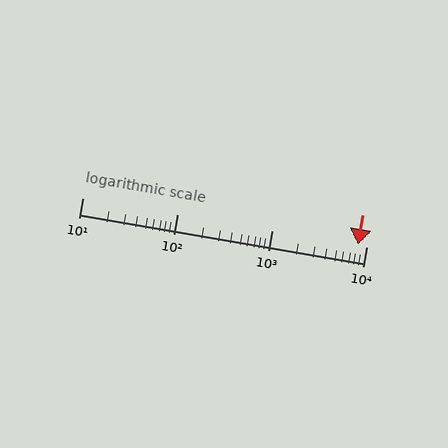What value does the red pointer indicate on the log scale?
The pointer indicates approximately 8200.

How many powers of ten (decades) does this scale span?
The scale spans 3 decades, from 10 to 10000.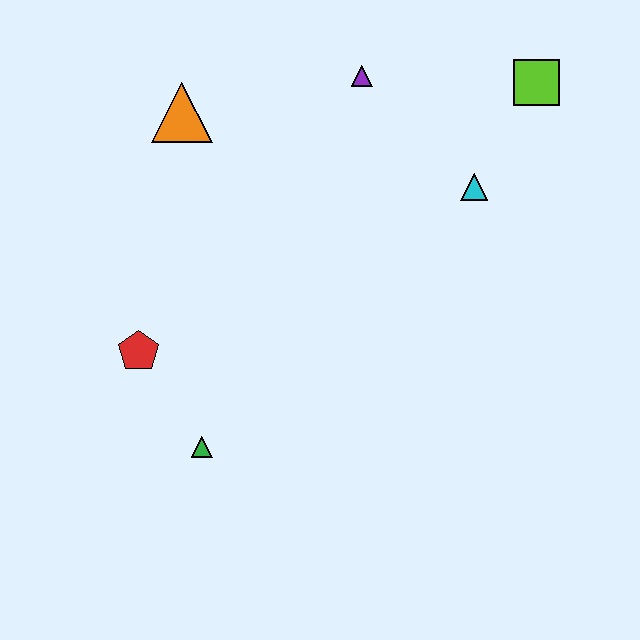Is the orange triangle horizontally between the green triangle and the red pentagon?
Yes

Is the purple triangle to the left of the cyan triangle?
Yes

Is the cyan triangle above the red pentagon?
Yes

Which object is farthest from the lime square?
The green triangle is farthest from the lime square.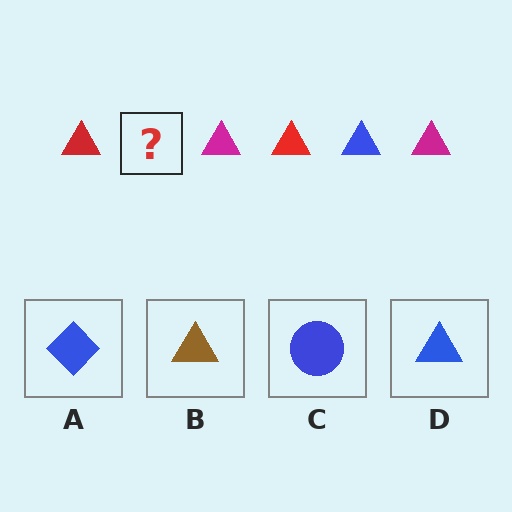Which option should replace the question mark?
Option D.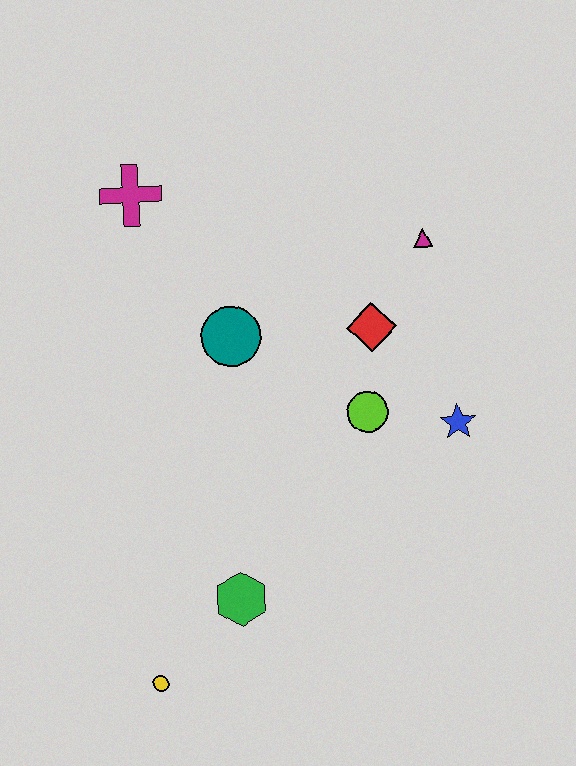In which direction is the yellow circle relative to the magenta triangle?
The yellow circle is below the magenta triangle.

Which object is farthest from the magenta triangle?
The yellow circle is farthest from the magenta triangle.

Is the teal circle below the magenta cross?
Yes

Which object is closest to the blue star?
The lime circle is closest to the blue star.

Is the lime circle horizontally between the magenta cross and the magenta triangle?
Yes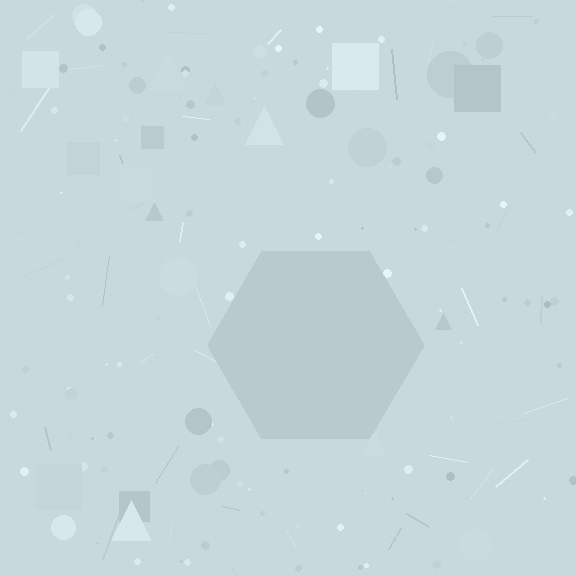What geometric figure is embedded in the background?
A hexagon is embedded in the background.